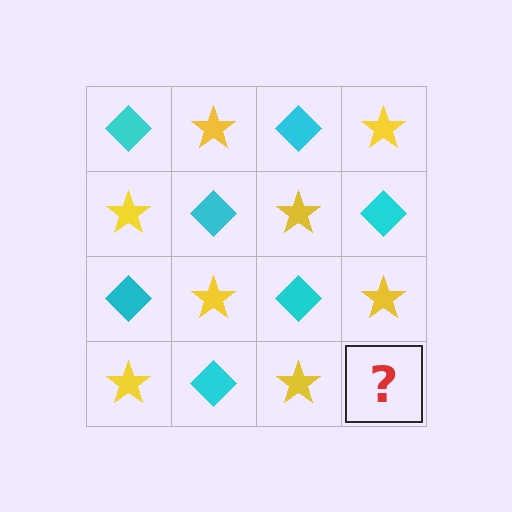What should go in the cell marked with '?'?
The missing cell should contain a cyan diamond.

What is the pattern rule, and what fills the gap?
The rule is that it alternates cyan diamond and yellow star in a checkerboard pattern. The gap should be filled with a cyan diamond.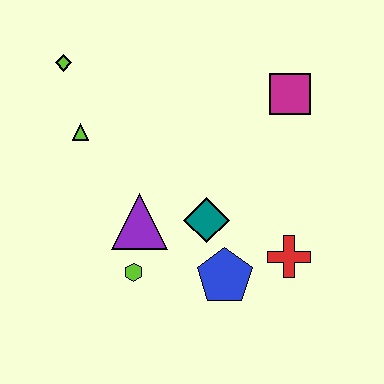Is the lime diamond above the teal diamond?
Yes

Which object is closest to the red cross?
The blue pentagon is closest to the red cross.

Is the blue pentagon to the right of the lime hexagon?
Yes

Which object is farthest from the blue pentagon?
The lime diamond is farthest from the blue pentagon.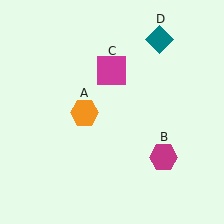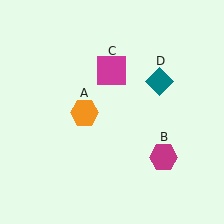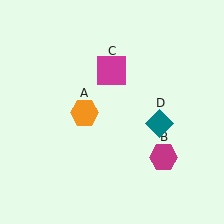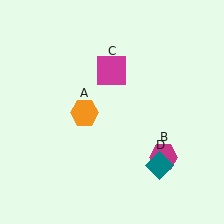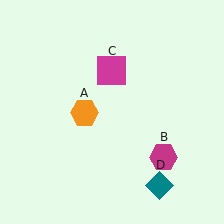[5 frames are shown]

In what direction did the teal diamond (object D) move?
The teal diamond (object D) moved down.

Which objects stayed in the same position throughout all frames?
Orange hexagon (object A) and magenta hexagon (object B) and magenta square (object C) remained stationary.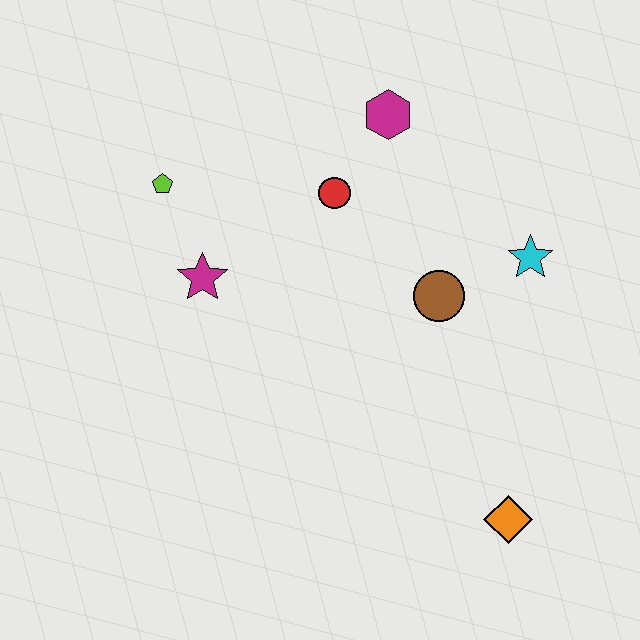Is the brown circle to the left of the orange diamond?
Yes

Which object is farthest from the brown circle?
The lime pentagon is farthest from the brown circle.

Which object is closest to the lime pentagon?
The magenta star is closest to the lime pentagon.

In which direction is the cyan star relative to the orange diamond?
The cyan star is above the orange diamond.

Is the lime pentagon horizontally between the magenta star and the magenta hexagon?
No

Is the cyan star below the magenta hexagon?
Yes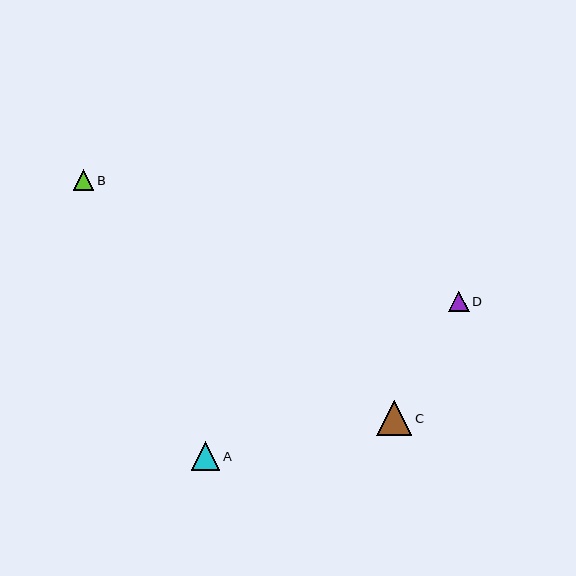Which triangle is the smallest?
Triangle B is the smallest with a size of approximately 20 pixels.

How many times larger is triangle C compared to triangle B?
Triangle C is approximately 1.7 times the size of triangle B.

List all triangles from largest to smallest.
From largest to smallest: C, A, D, B.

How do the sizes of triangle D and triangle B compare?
Triangle D and triangle B are approximately the same size.